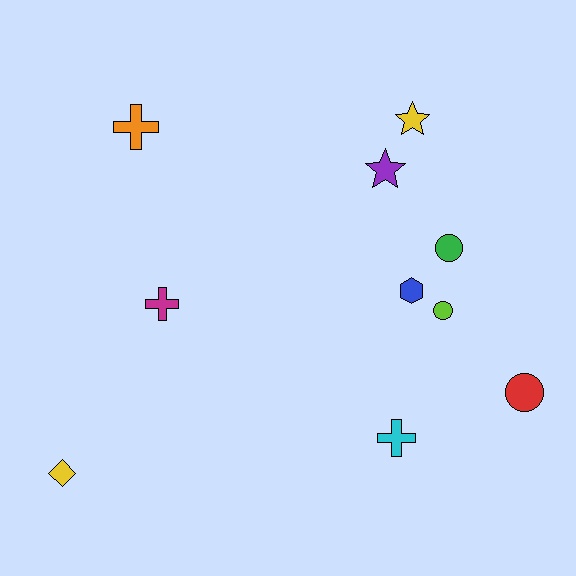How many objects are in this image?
There are 10 objects.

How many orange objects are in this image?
There is 1 orange object.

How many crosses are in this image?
There are 3 crosses.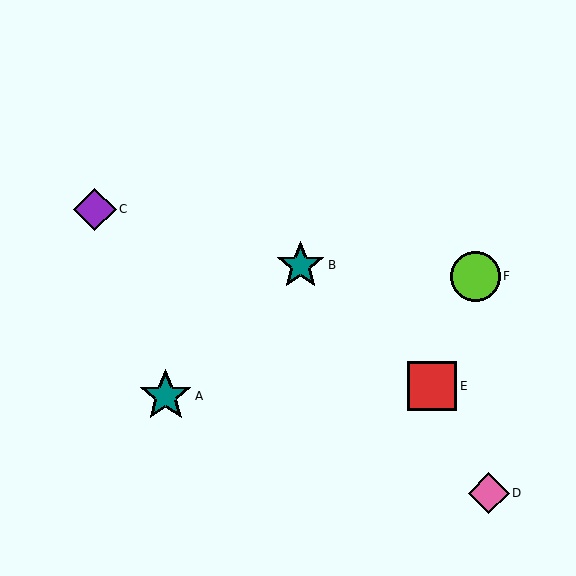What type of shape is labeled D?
Shape D is a pink diamond.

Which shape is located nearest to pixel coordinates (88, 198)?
The purple diamond (labeled C) at (95, 209) is nearest to that location.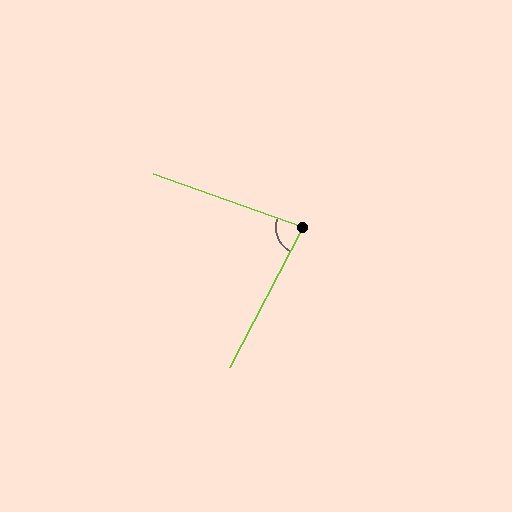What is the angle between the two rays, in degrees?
Approximately 82 degrees.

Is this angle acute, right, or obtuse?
It is acute.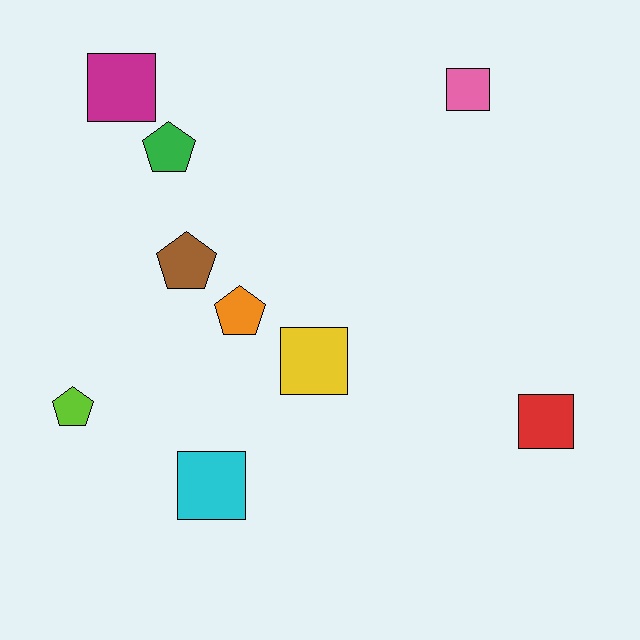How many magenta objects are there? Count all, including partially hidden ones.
There is 1 magenta object.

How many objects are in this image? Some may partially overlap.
There are 9 objects.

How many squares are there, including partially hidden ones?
There are 5 squares.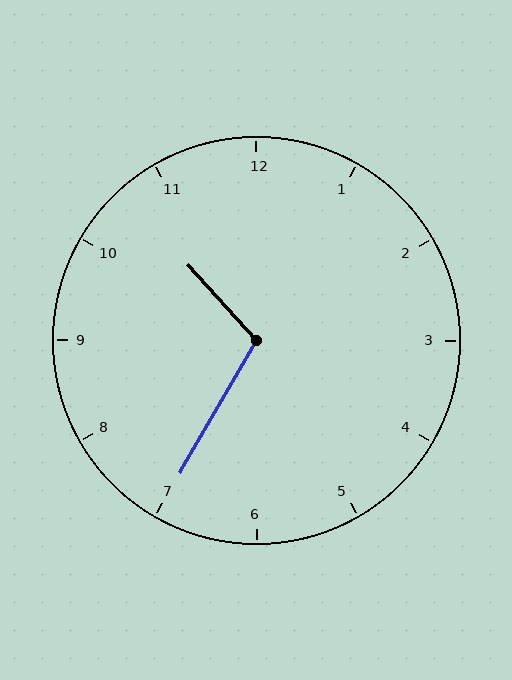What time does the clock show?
10:35.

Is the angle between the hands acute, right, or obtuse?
It is obtuse.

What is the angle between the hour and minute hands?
Approximately 108 degrees.